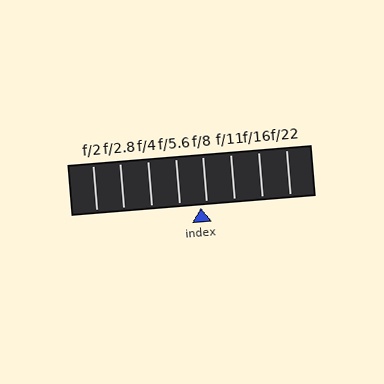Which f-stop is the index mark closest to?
The index mark is closest to f/8.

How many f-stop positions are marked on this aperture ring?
There are 8 f-stop positions marked.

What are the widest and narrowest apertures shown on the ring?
The widest aperture shown is f/2 and the narrowest is f/22.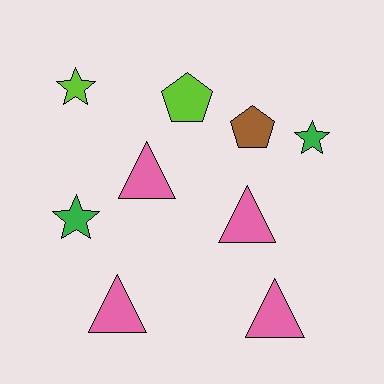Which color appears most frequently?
Pink, with 4 objects.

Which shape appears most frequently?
Triangle, with 4 objects.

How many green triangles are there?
There are no green triangles.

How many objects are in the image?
There are 9 objects.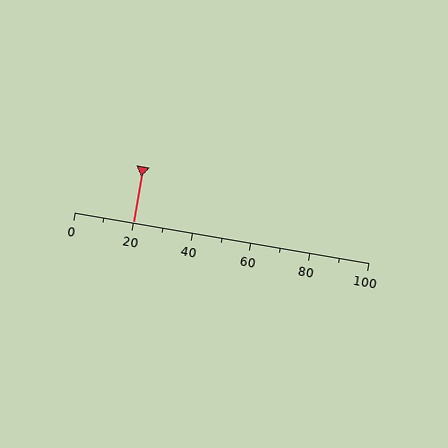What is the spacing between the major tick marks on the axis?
The major ticks are spaced 20 apart.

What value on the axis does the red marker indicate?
The marker indicates approximately 20.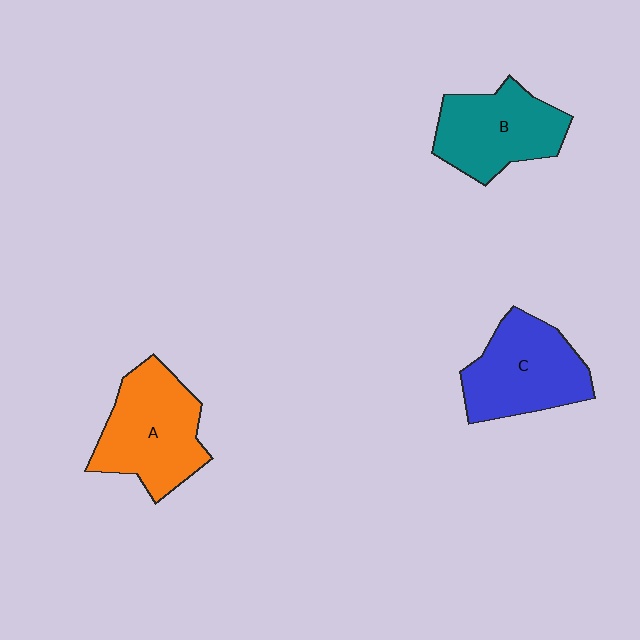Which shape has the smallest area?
Shape B (teal).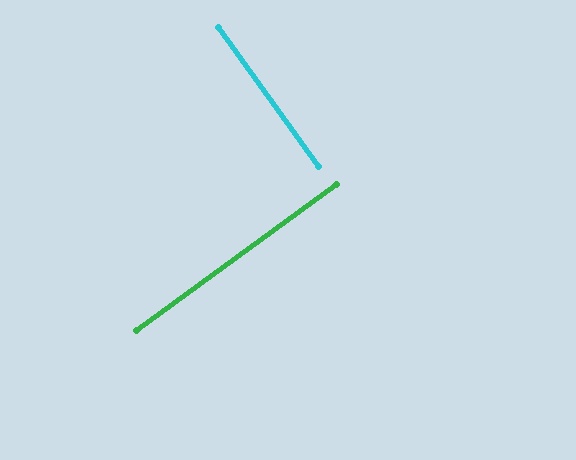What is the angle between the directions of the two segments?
Approximately 89 degrees.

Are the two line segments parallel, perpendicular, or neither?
Perpendicular — they meet at approximately 89°.